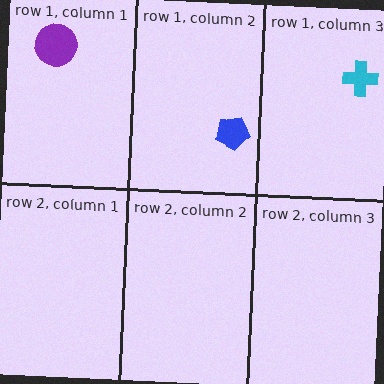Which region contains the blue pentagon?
The row 1, column 2 region.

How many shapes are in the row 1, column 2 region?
1.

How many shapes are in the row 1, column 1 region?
1.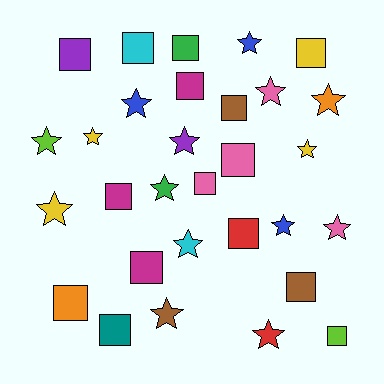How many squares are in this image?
There are 15 squares.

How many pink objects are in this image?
There are 4 pink objects.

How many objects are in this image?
There are 30 objects.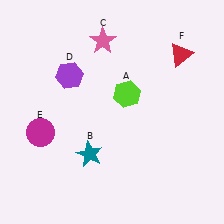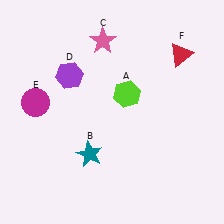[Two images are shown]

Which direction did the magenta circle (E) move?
The magenta circle (E) moved up.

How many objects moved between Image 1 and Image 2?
1 object moved between the two images.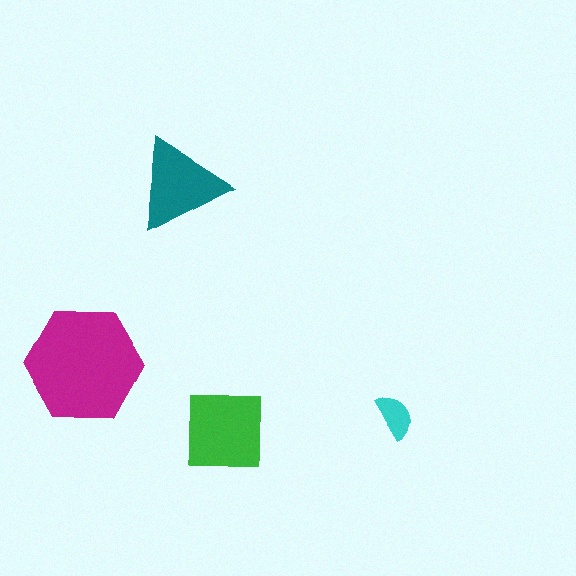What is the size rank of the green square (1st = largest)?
2nd.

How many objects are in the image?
There are 4 objects in the image.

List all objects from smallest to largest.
The cyan semicircle, the teal triangle, the green square, the magenta hexagon.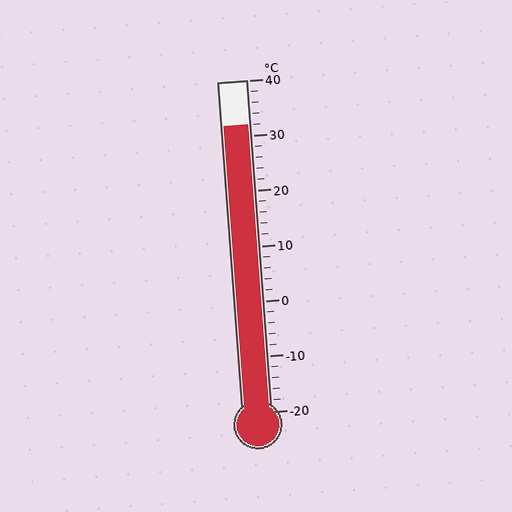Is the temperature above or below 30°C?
The temperature is above 30°C.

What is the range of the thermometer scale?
The thermometer scale ranges from -20°C to 40°C.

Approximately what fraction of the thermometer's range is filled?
The thermometer is filled to approximately 85% of its range.